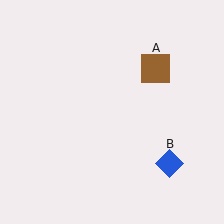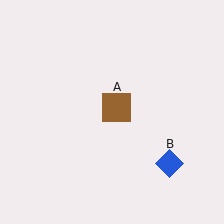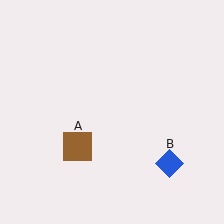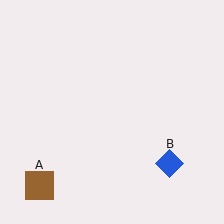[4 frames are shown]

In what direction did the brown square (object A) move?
The brown square (object A) moved down and to the left.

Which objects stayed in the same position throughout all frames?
Blue diamond (object B) remained stationary.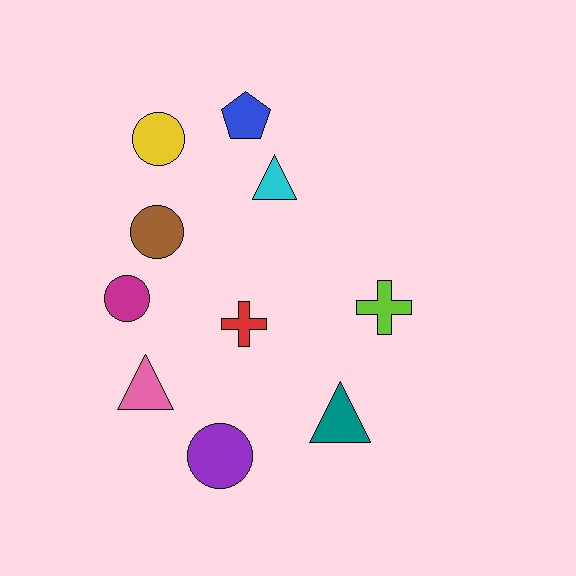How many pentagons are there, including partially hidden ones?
There is 1 pentagon.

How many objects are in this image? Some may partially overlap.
There are 10 objects.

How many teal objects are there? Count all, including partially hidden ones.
There is 1 teal object.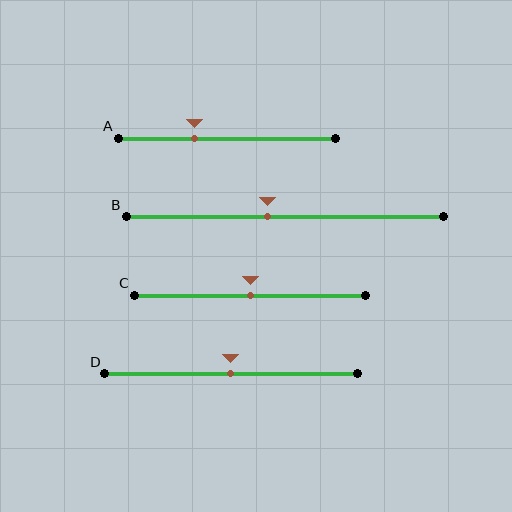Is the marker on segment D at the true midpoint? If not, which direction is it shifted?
Yes, the marker on segment D is at the true midpoint.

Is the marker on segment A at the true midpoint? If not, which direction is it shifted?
No, the marker on segment A is shifted to the left by about 15% of the segment length.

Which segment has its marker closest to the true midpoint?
Segment C has its marker closest to the true midpoint.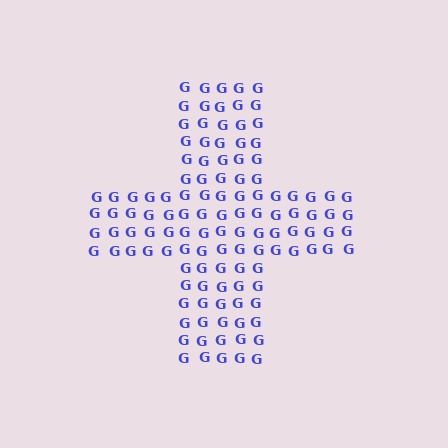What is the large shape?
The large shape is a cross.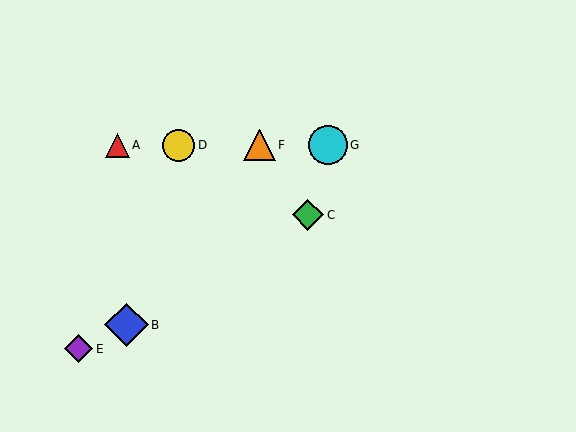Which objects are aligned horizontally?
Objects A, D, F, G are aligned horizontally.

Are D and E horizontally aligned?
No, D is at y≈145 and E is at y≈349.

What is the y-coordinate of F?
Object F is at y≈145.